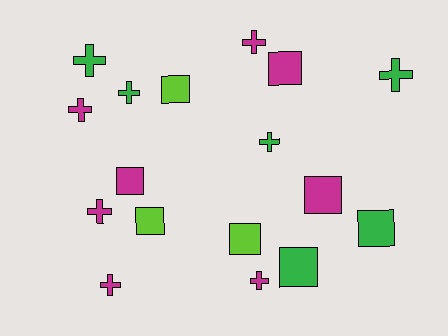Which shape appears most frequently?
Cross, with 9 objects.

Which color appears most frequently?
Magenta, with 8 objects.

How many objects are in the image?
There are 17 objects.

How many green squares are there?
There are 2 green squares.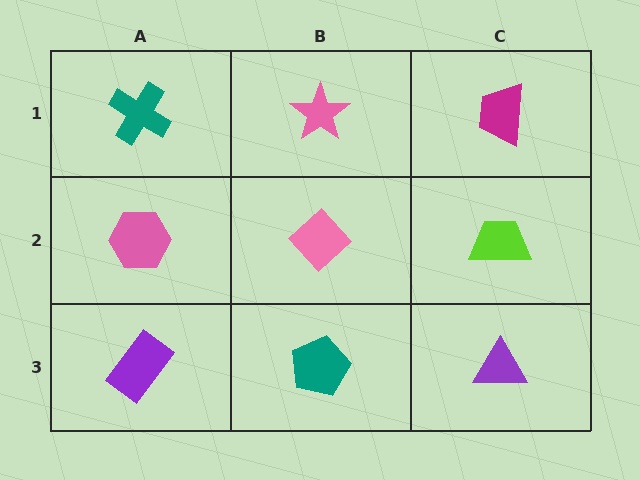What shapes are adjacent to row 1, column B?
A pink diamond (row 2, column B), a teal cross (row 1, column A), a magenta trapezoid (row 1, column C).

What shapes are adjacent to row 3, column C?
A lime trapezoid (row 2, column C), a teal pentagon (row 3, column B).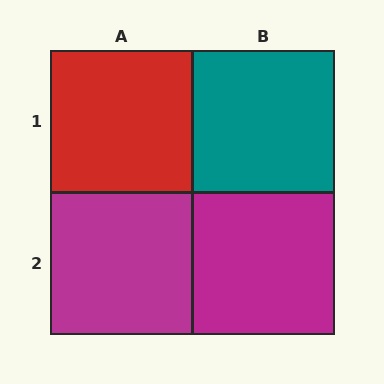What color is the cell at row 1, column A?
Red.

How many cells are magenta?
2 cells are magenta.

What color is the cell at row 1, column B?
Teal.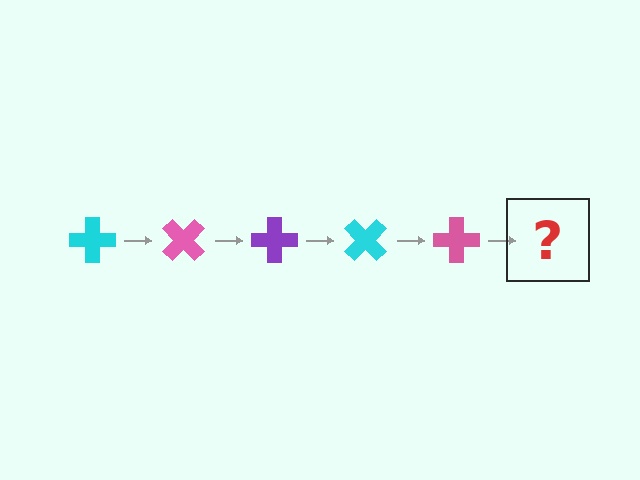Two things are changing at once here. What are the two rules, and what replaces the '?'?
The two rules are that it rotates 45 degrees each step and the color cycles through cyan, pink, and purple. The '?' should be a purple cross, rotated 225 degrees from the start.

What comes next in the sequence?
The next element should be a purple cross, rotated 225 degrees from the start.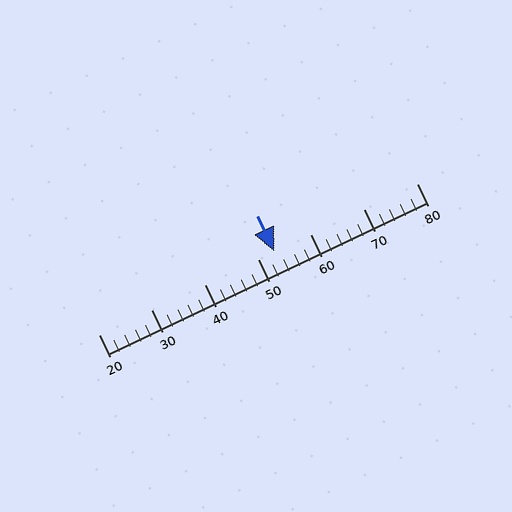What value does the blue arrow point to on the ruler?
The blue arrow points to approximately 53.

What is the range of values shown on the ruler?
The ruler shows values from 20 to 80.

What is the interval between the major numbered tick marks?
The major tick marks are spaced 10 units apart.